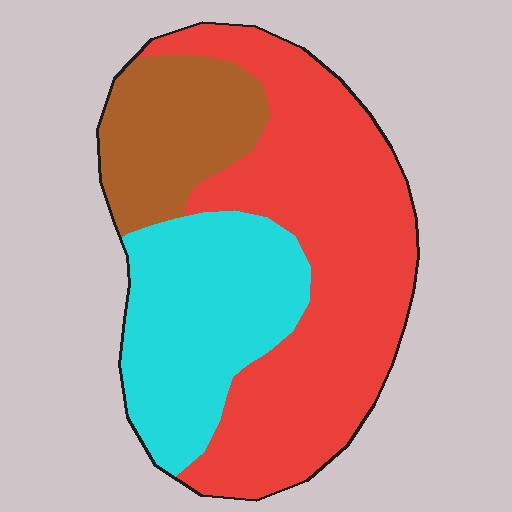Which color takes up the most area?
Red, at roughly 55%.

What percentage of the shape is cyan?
Cyan covers around 30% of the shape.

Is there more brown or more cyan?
Cyan.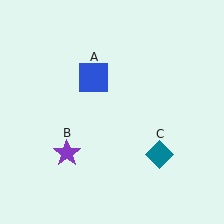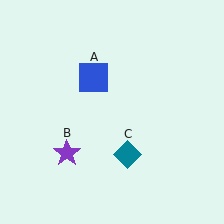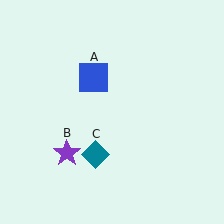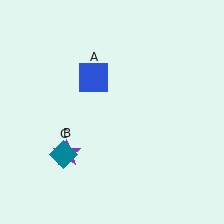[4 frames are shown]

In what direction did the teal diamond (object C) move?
The teal diamond (object C) moved left.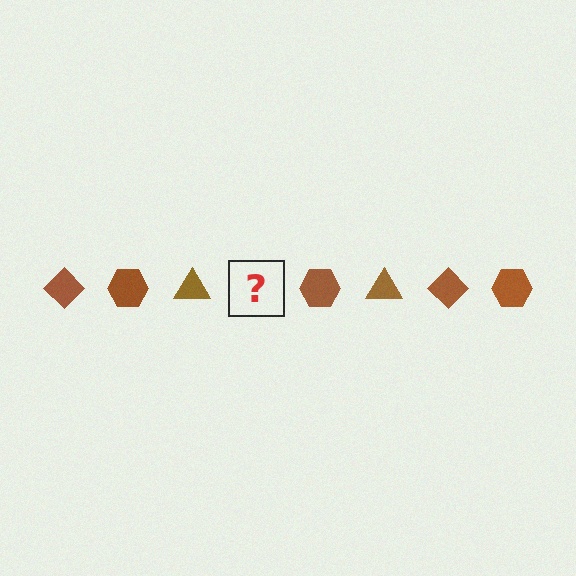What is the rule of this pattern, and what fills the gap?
The rule is that the pattern cycles through diamond, hexagon, triangle shapes in brown. The gap should be filled with a brown diamond.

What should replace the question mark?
The question mark should be replaced with a brown diamond.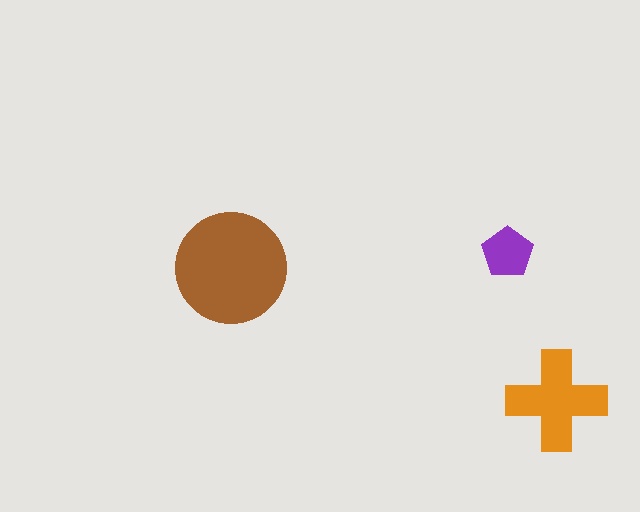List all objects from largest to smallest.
The brown circle, the orange cross, the purple pentagon.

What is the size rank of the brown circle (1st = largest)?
1st.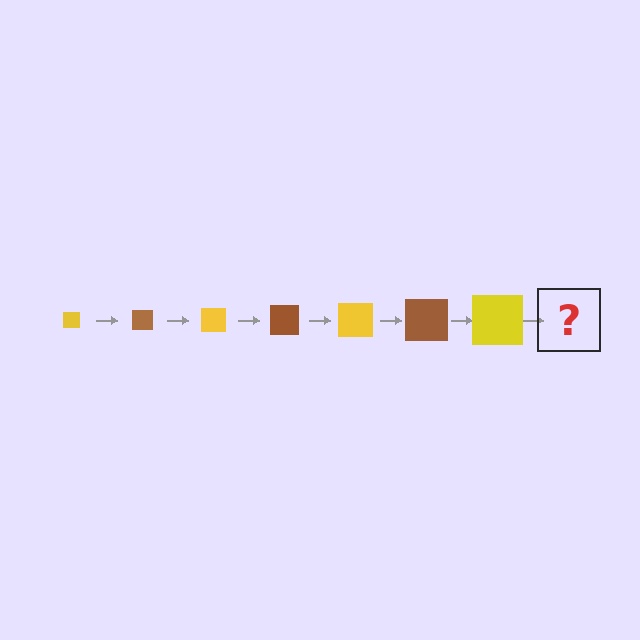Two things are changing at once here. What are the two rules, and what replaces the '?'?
The two rules are that the square grows larger each step and the color cycles through yellow and brown. The '?' should be a brown square, larger than the previous one.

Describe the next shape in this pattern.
It should be a brown square, larger than the previous one.